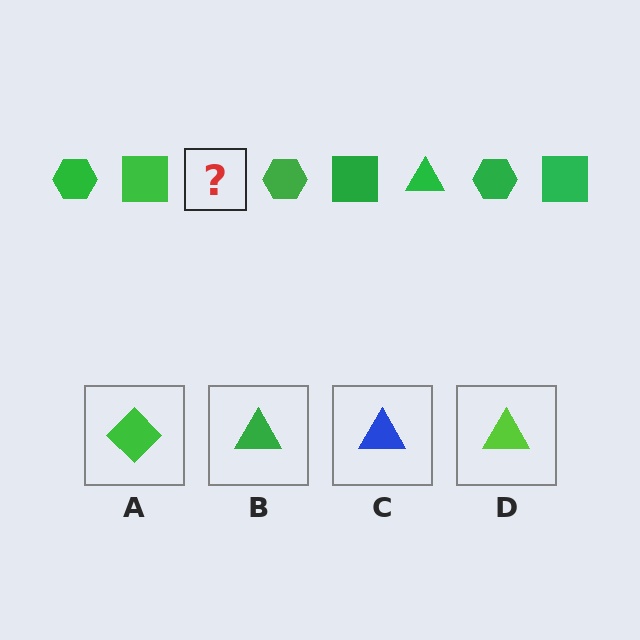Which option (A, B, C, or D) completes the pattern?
B.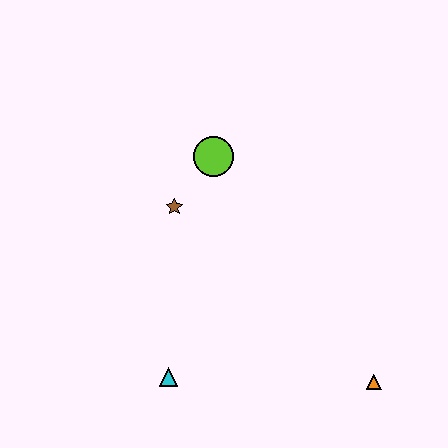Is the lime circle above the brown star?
Yes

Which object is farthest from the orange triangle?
The lime circle is farthest from the orange triangle.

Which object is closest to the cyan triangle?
The brown star is closest to the cyan triangle.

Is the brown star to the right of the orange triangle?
No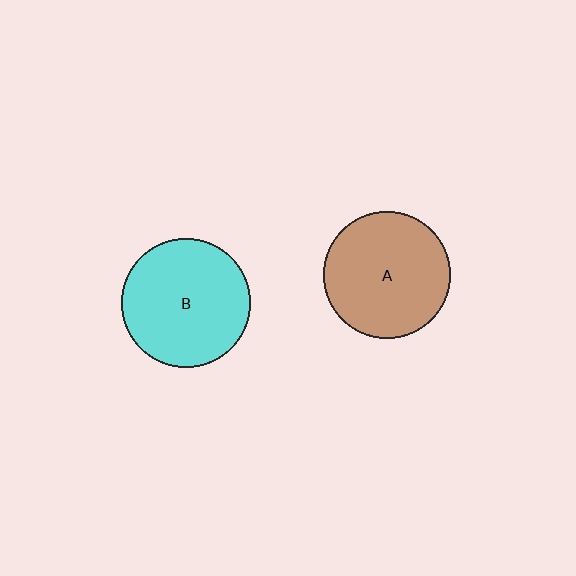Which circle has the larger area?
Circle B (cyan).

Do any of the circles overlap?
No, none of the circles overlap.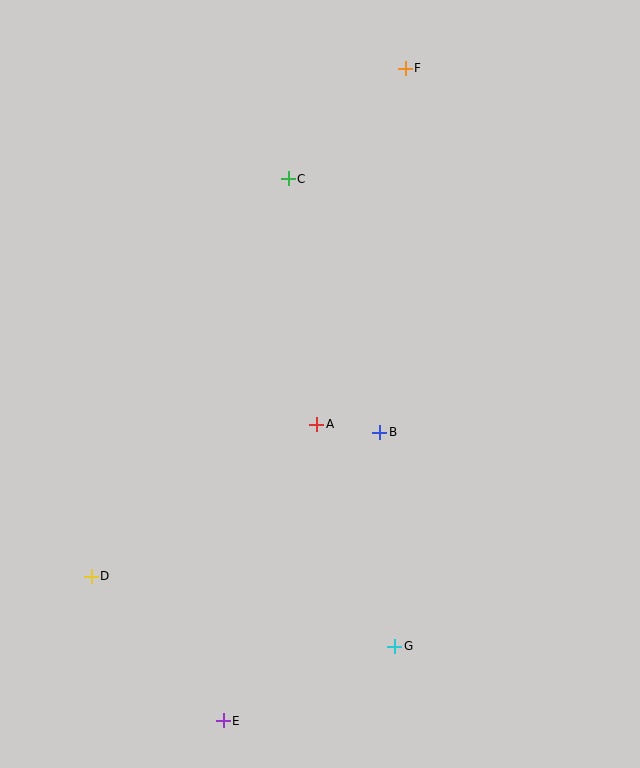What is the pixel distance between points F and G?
The distance between F and G is 578 pixels.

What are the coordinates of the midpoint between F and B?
The midpoint between F and B is at (393, 250).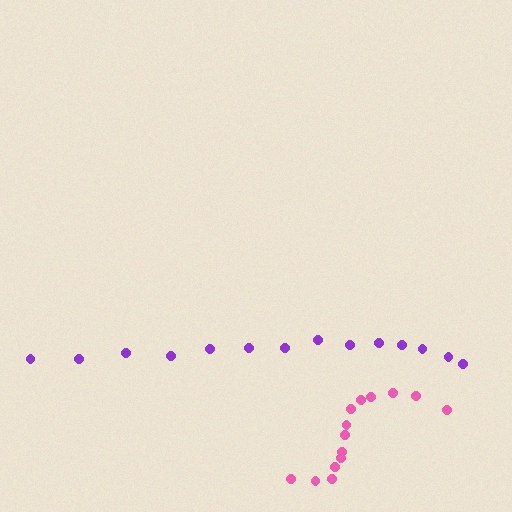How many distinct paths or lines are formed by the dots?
There are 2 distinct paths.